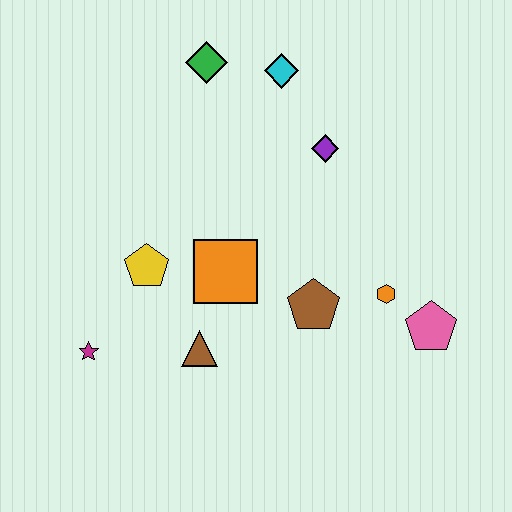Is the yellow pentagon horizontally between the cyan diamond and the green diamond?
No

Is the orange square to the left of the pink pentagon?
Yes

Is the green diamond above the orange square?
Yes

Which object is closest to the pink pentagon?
The orange hexagon is closest to the pink pentagon.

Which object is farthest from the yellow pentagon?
The pink pentagon is farthest from the yellow pentagon.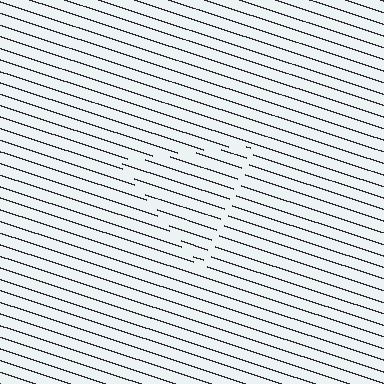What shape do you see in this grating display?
An illusory triangle. The interior of the shape contains the same grating, shifted by half a period — the contour is defined by the phase discontinuity where line-ends from the inner and outer gratings abut.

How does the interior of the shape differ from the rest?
The interior of the shape contains the same grating, shifted by half a period — the contour is defined by the phase discontinuity where line-ends from the inner and outer gratings abut.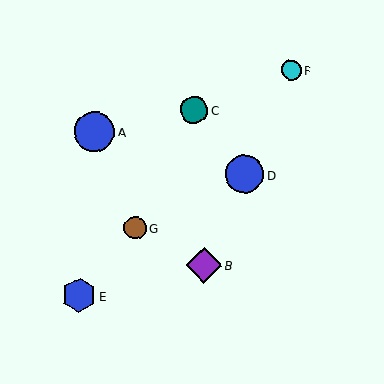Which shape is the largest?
The blue circle (labeled A) is the largest.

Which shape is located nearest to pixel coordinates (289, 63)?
The cyan circle (labeled F) at (291, 70) is nearest to that location.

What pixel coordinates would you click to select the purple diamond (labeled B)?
Click at (204, 265) to select the purple diamond B.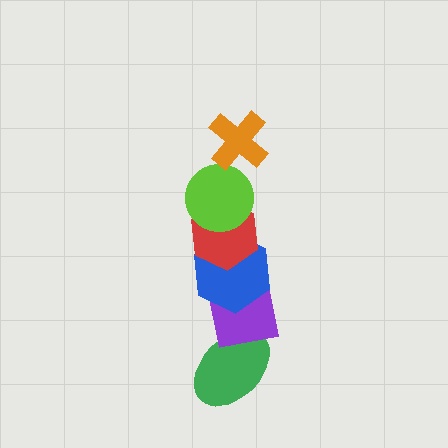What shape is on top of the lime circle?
The orange cross is on top of the lime circle.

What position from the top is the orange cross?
The orange cross is 1st from the top.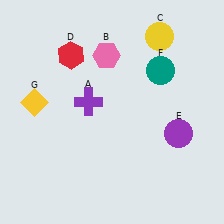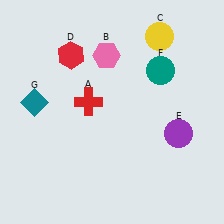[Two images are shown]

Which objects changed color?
A changed from purple to red. G changed from yellow to teal.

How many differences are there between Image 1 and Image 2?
There are 2 differences between the two images.